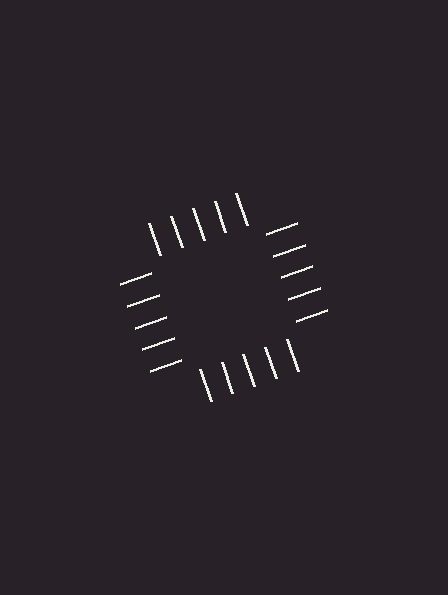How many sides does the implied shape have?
4 sides — the line-ends trace a square.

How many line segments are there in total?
20 — 5 along each of the 4 edges.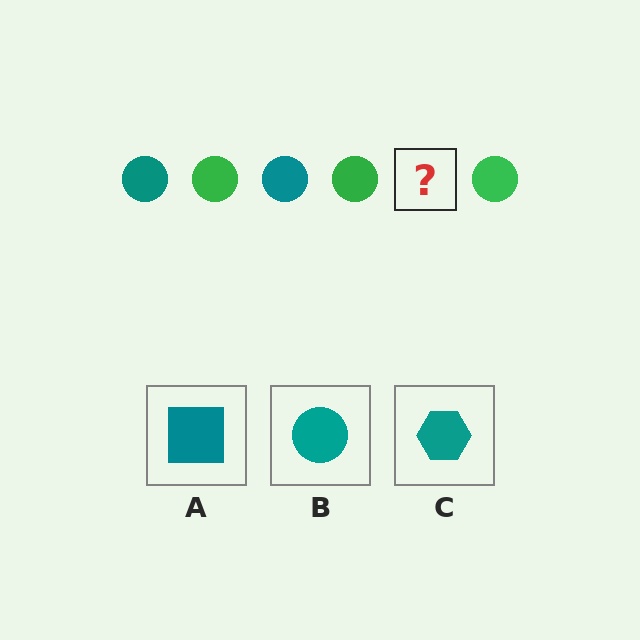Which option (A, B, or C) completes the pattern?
B.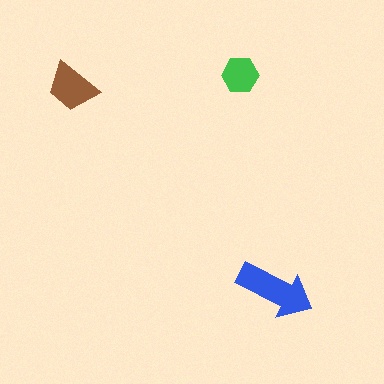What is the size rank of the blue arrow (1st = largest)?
1st.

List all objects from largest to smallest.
The blue arrow, the brown trapezoid, the green hexagon.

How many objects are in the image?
There are 3 objects in the image.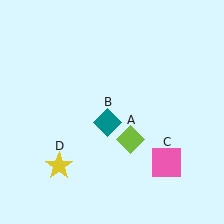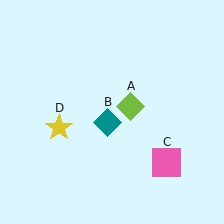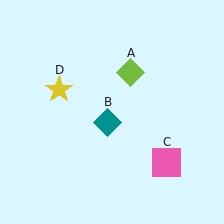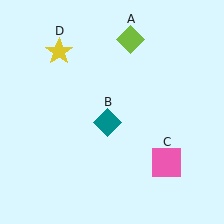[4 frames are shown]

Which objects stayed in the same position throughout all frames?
Teal diamond (object B) and pink square (object C) remained stationary.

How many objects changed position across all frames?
2 objects changed position: lime diamond (object A), yellow star (object D).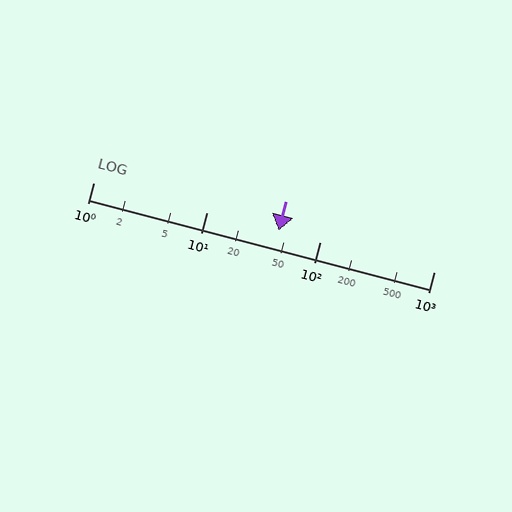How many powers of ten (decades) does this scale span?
The scale spans 3 decades, from 1 to 1000.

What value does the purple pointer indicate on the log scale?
The pointer indicates approximately 43.